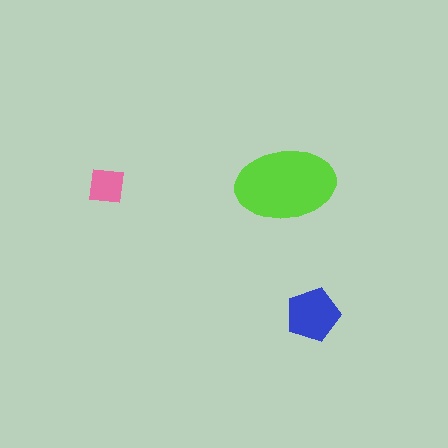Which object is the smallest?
The pink square.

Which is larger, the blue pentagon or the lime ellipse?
The lime ellipse.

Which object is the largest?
The lime ellipse.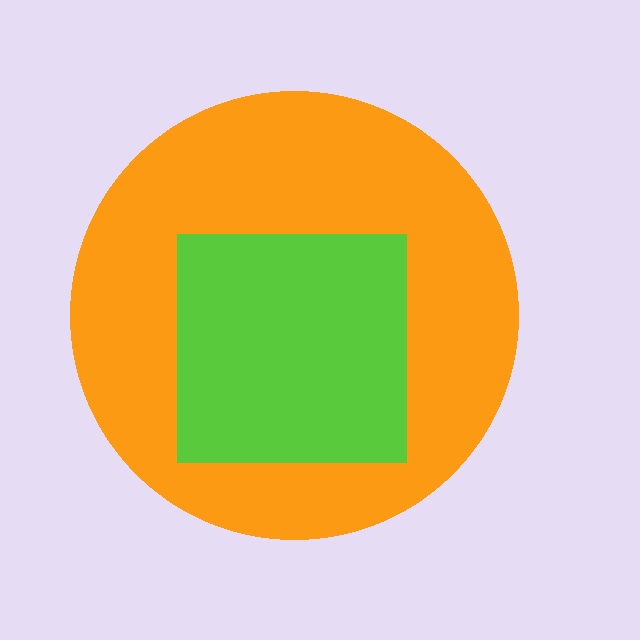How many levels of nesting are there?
2.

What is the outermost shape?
The orange circle.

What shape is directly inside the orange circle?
The lime square.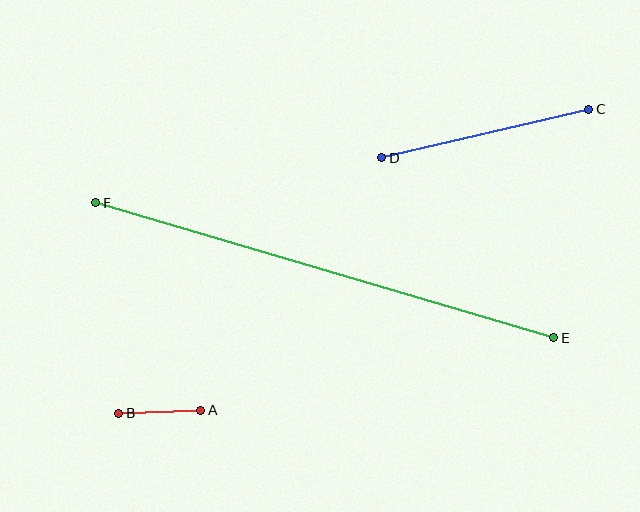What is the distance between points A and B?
The distance is approximately 82 pixels.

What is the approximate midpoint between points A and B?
The midpoint is at approximately (160, 412) pixels.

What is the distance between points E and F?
The distance is approximately 478 pixels.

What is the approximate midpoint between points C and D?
The midpoint is at approximately (485, 133) pixels.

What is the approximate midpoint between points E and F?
The midpoint is at approximately (325, 270) pixels.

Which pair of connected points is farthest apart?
Points E and F are farthest apart.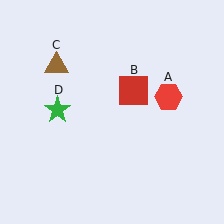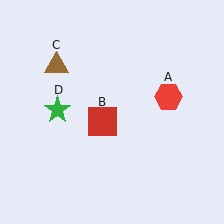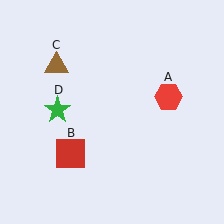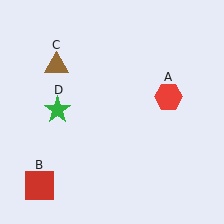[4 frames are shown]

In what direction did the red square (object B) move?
The red square (object B) moved down and to the left.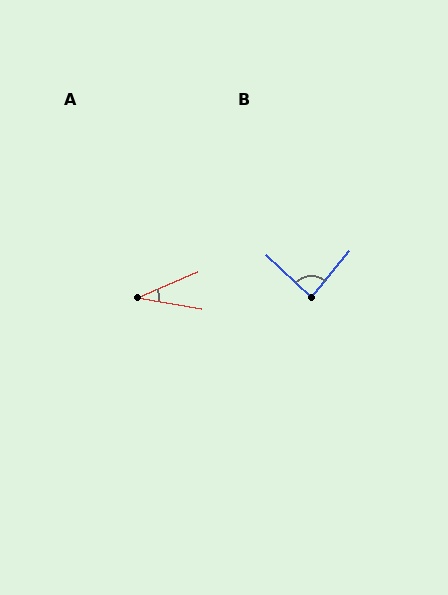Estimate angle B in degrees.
Approximately 86 degrees.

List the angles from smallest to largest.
A (33°), B (86°).